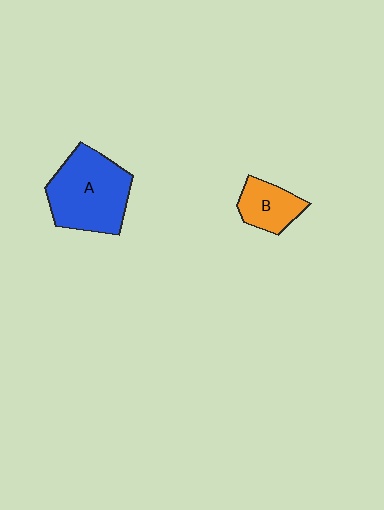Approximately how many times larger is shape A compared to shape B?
Approximately 2.1 times.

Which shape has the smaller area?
Shape B (orange).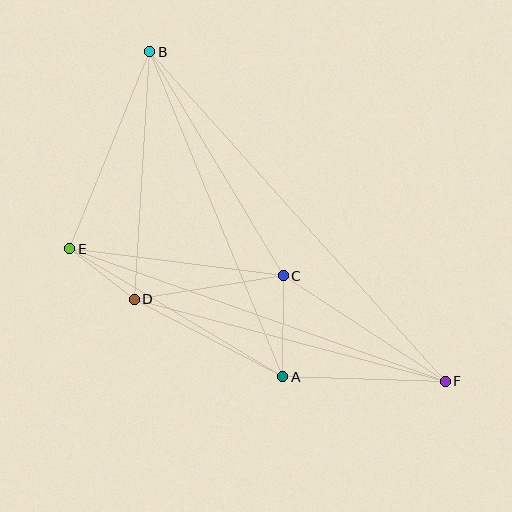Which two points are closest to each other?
Points D and E are closest to each other.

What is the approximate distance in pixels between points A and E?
The distance between A and E is approximately 249 pixels.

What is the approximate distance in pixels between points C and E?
The distance between C and E is approximately 215 pixels.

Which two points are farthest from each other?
Points B and F are farthest from each other.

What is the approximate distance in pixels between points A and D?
The distance between A and D is approximately 168 pixels.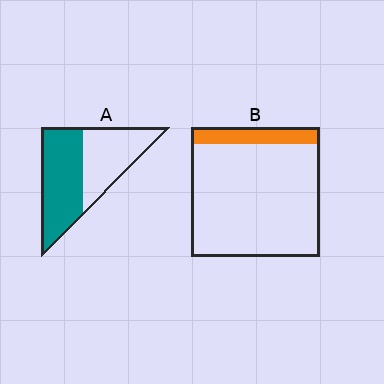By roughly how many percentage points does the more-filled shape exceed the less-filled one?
By roughly 40 percentage points (A over B).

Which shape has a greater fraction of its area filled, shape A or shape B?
Shape A.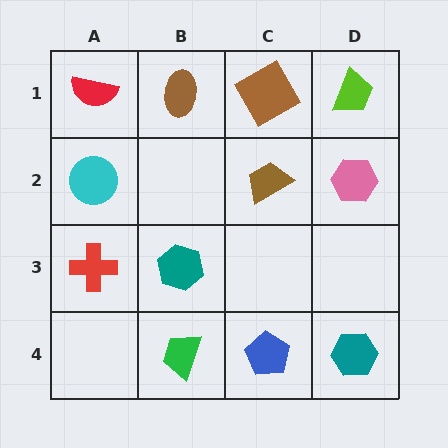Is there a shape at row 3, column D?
No, that cell is empty.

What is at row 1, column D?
A lime trapezoid.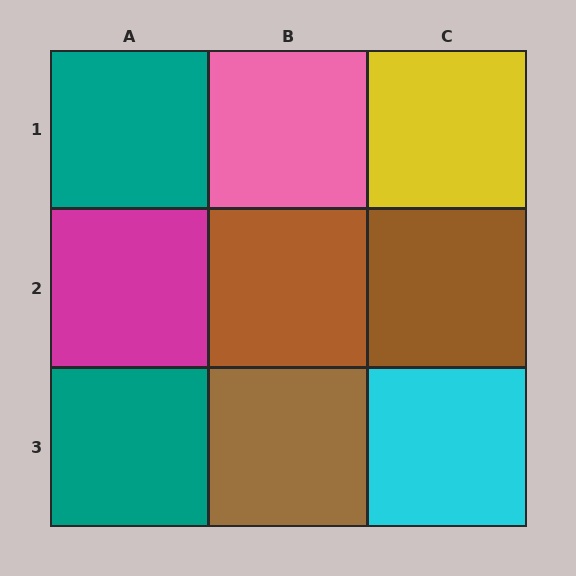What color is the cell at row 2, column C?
Brown.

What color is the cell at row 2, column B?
Brown.